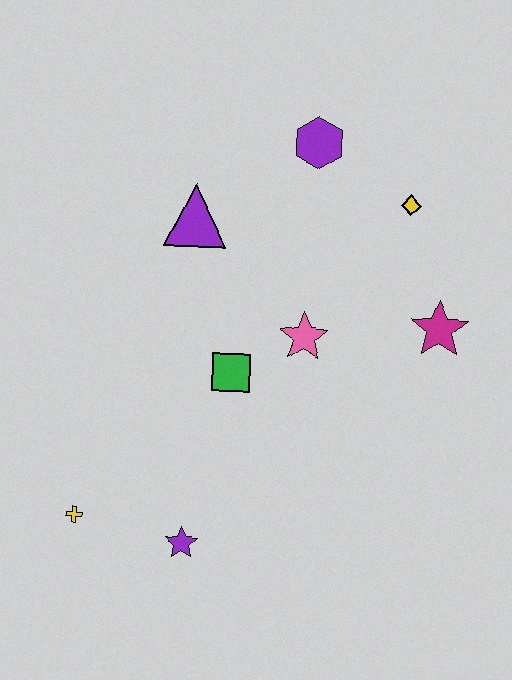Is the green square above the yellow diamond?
No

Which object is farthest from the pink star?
The yellow cross is farthest from the pink star.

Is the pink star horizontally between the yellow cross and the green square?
No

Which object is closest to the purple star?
The yellow cross is closest to the purple star.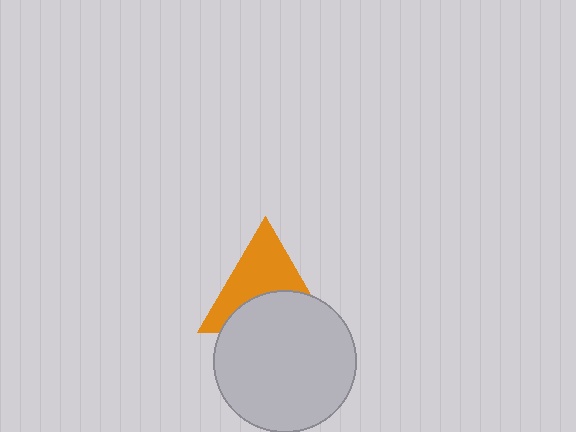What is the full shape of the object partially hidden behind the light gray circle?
The partially hidden object is an orange triangle.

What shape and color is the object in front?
The object in front is a light gray circle.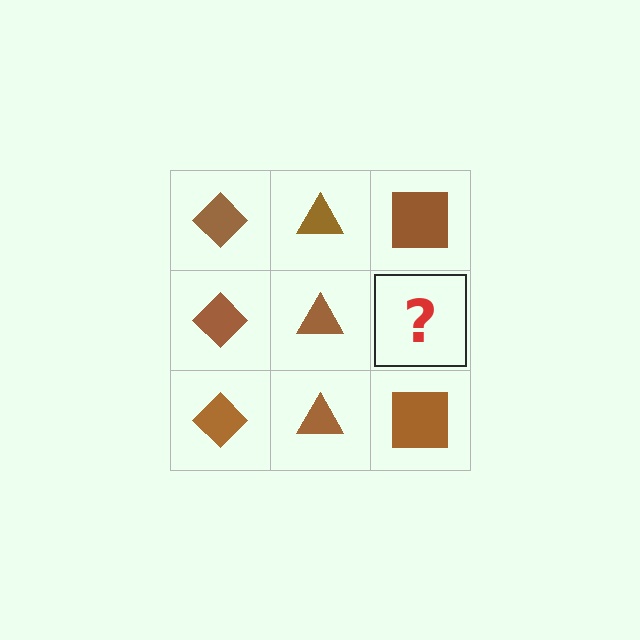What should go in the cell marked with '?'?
The missing cell should contain a brown square.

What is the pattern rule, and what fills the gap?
The rule is that each column has a consistent shape. The gap should be filled with a brown square.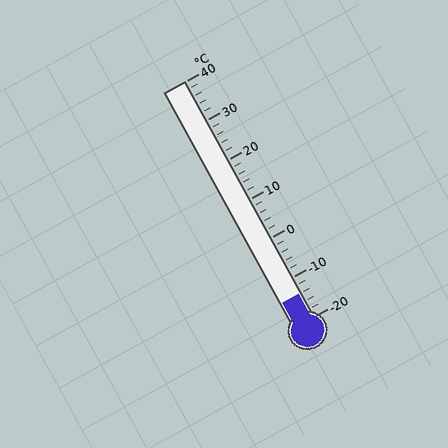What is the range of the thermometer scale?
The thermometer scale ranges from -20°C to 40°C.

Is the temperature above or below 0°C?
The temperature is below 0°C.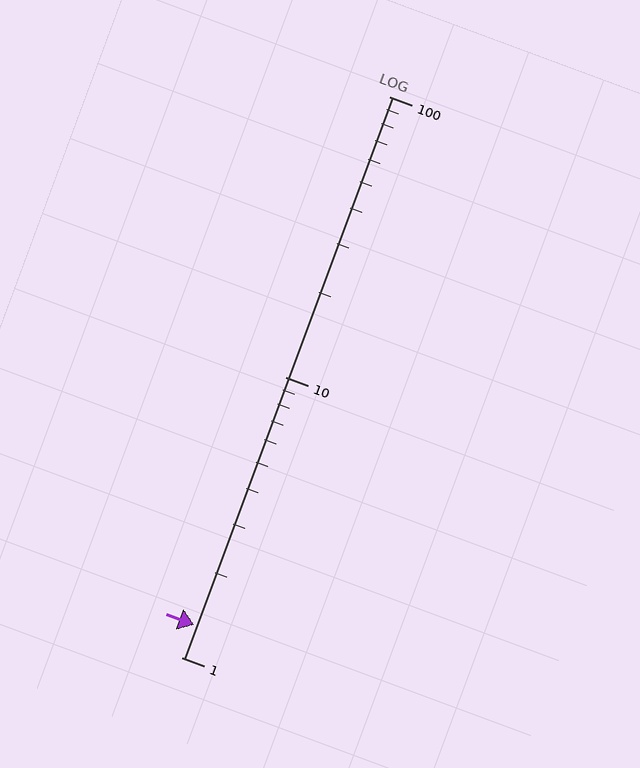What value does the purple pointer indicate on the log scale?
The pointer indicates approximately 1.3.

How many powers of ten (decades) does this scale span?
The scale spans 2 decades, from 1 to 100.